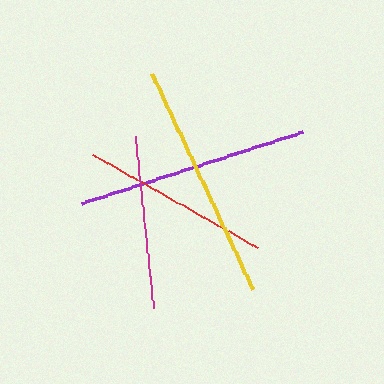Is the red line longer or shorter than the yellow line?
The yellow line is longer than the red line.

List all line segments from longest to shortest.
From longest to shortest: yellow, purple, red, magenta.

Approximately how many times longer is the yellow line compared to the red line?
The yellow line is approximately 1.3 times the length of the red line.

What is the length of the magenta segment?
The magenta segment is approximately 172 pixels long.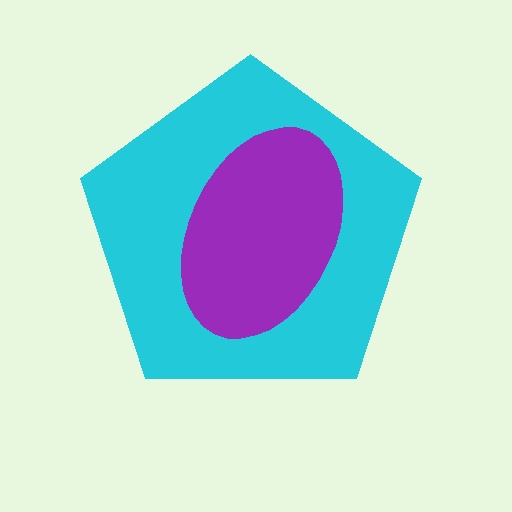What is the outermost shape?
The cyan pentagon.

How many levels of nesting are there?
2.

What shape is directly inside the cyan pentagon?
The purple ellipse.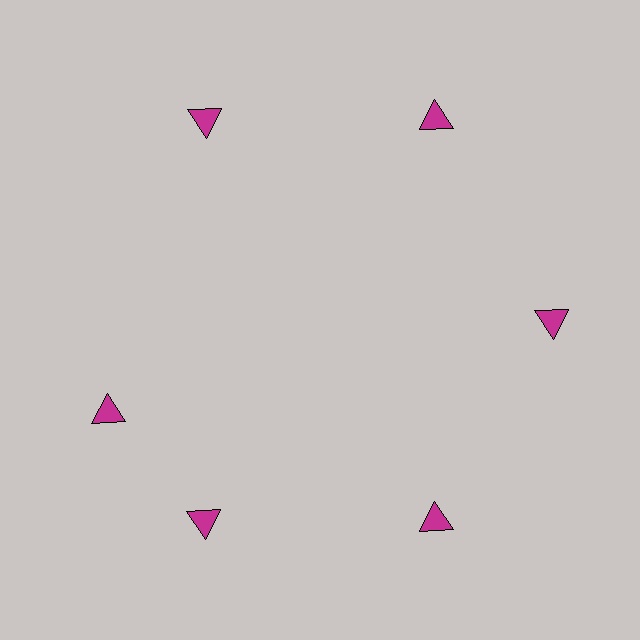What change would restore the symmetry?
The symmetry would be restored by rotating it back into even spacing with its neighbors so that all 6 triangles sit at equal angles and equal distance from the center.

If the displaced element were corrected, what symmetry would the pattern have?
It would have 6-fold rotational symmetry — the pattern would map onto itself every 60 degrees.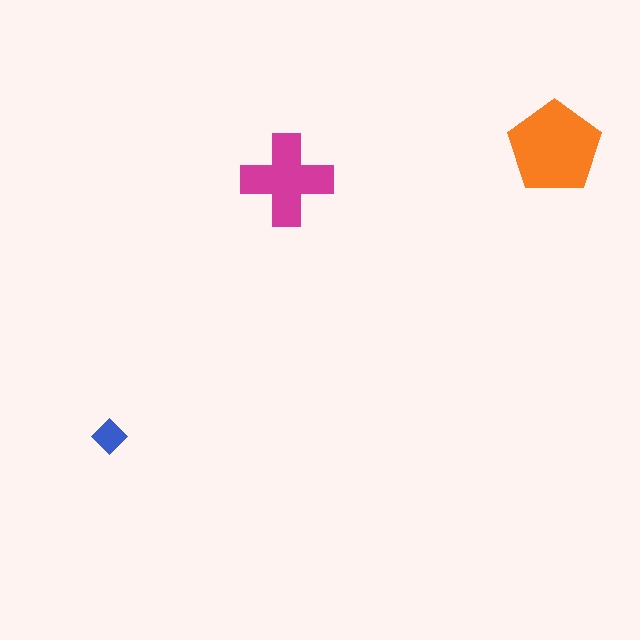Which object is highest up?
The orange pentagon is topmost.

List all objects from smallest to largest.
The blue diamond, the magenta cross, the orange pentagon.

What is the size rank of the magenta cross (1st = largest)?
2nd.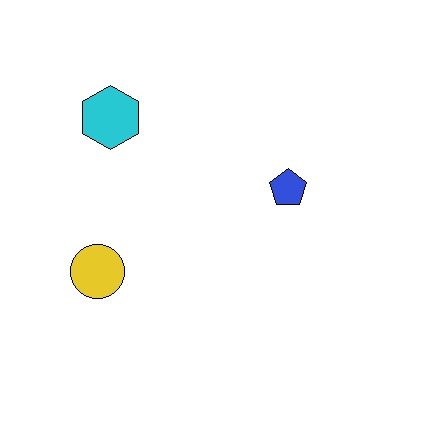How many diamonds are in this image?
There are no diamonds.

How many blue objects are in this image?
There is 1 blue object.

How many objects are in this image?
There are 3 objects.